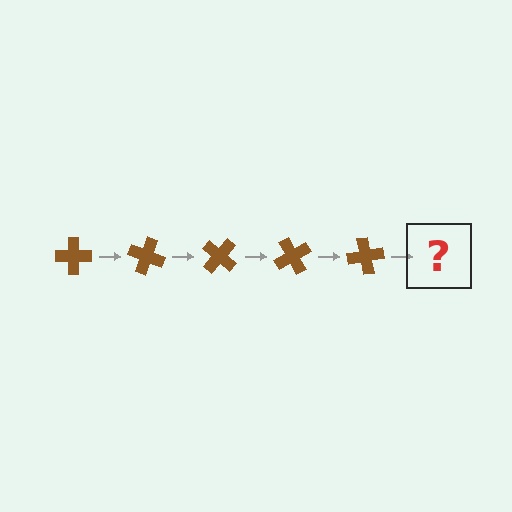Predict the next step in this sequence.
The next step is a brown cross rotated 100 degrees.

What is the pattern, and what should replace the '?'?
The pattern is that the cross rotates 20 degrees each step. The '?' should be a brown cross rotated 100 degrees.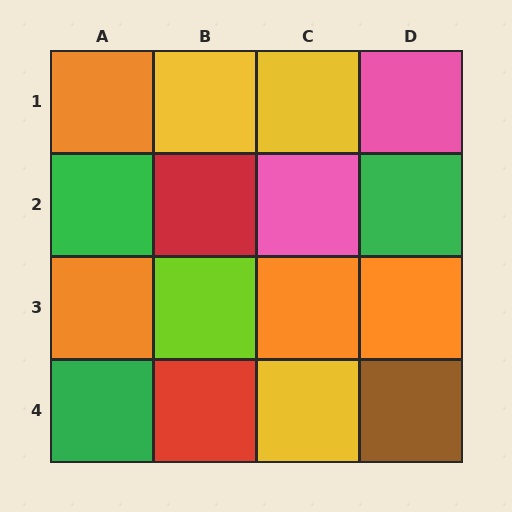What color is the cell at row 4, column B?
Red.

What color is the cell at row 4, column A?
Green.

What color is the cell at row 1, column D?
Pink.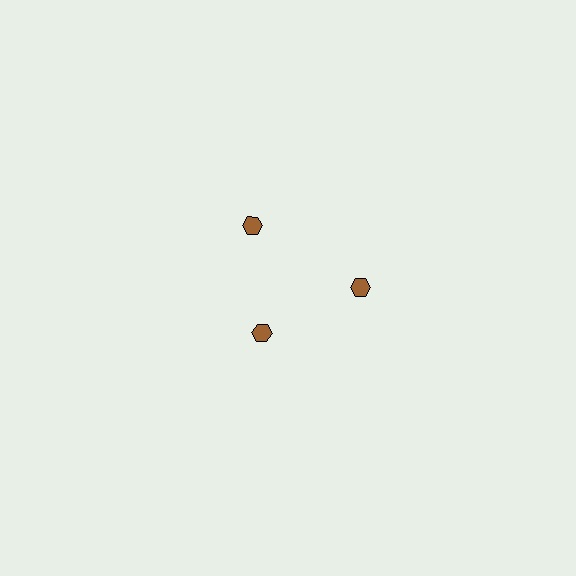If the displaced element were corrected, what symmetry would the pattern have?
It would have 3-fold rotational symmetry — the pattern would map onto itself every 120 degrees.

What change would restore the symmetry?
The symmetry would be restored by moving it outward, back onto the ring so that all 3 hexagons sit at equal angles and equal distance from the center.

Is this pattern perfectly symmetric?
No. The 3 brown hexagons are arranged in a ring, but one element near the 7 o'clock position is pulled inward toward the center, breaking the 3-fold rotational symmetry.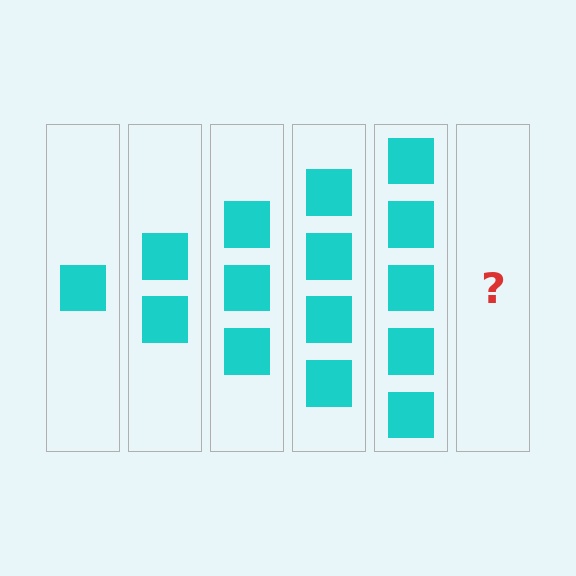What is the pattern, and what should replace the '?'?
The pattern is that each step adds one more square. The '?' should be 6 squares.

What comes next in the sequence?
The next element should be 6 squares.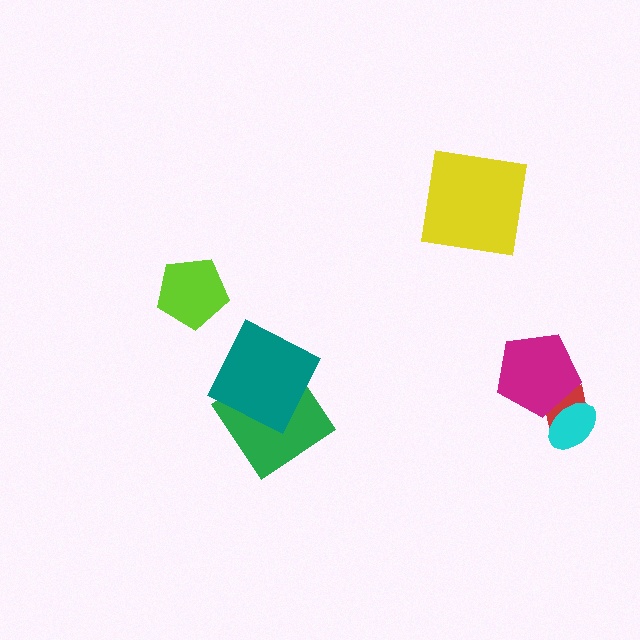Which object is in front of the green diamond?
The teal square is in front of the green diamond.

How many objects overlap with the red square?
2 objects overlap with the red square.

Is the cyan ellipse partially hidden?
Yes, it is partially covered by another shape.